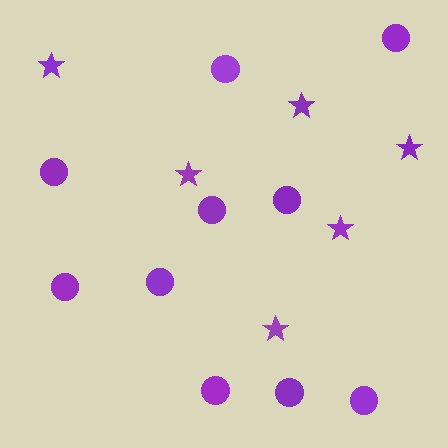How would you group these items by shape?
There are 2 groups: one group of circles (10) and one group of stars (6).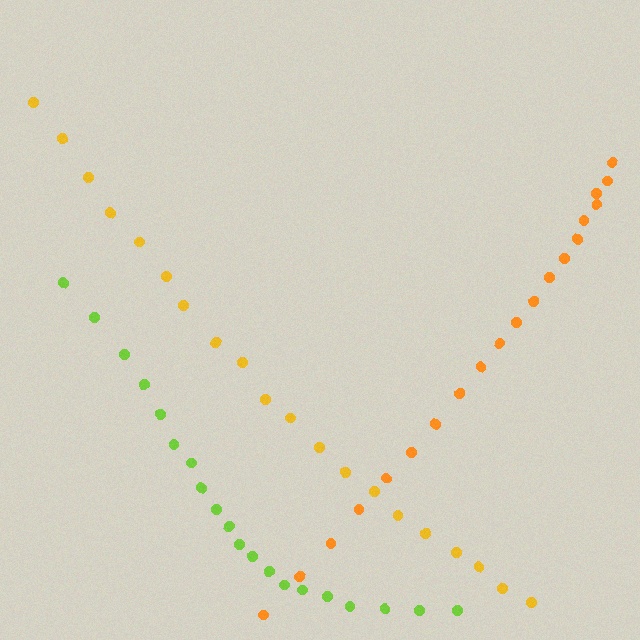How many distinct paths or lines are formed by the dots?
There are 3 distinct paths.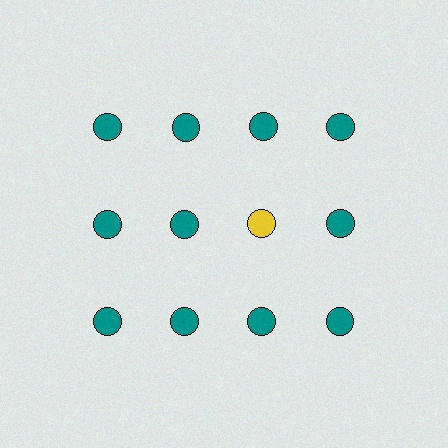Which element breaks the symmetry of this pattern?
The yellow circle in the second row, center column breaks the symmetry. All other shapes are teal circles.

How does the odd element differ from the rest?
It has a different color: yellow instead of teal.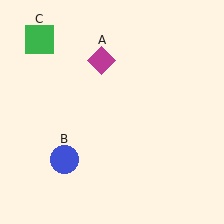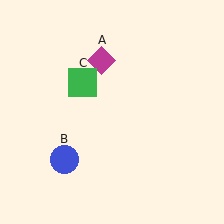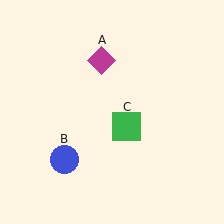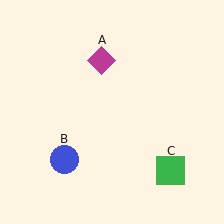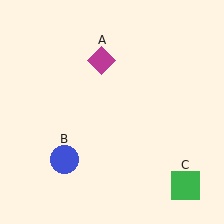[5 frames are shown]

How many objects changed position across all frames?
1 object changed position: green square (object C).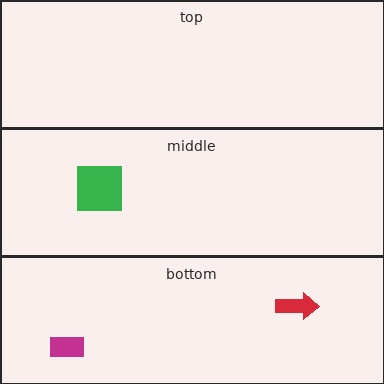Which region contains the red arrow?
The bottom region.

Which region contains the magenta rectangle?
The bottom region.